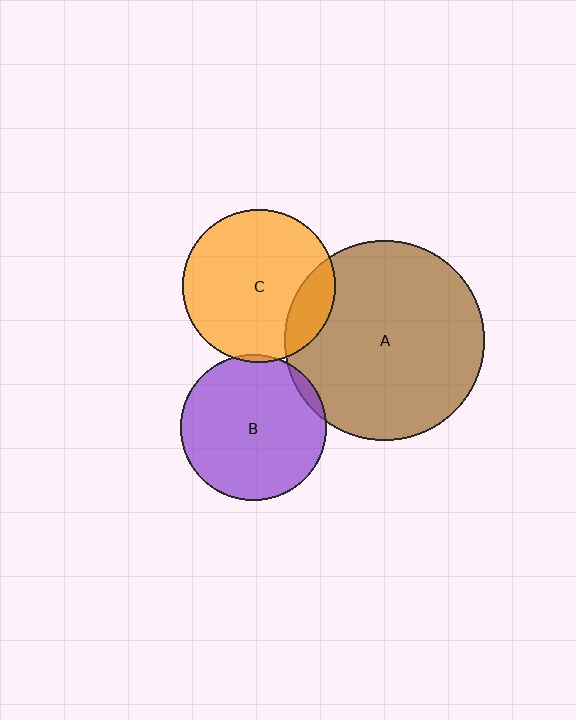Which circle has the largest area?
Circle A (brown).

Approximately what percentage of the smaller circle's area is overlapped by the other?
Approximately 15%.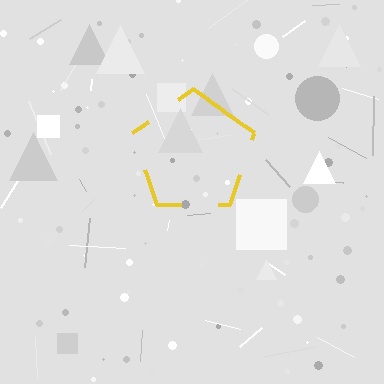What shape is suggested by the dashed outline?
The dashed outline suggests a pentagon.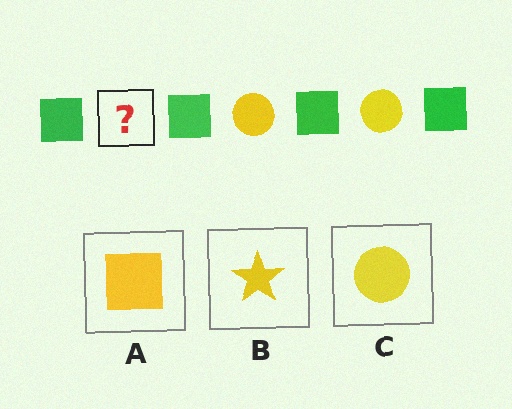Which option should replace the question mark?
Option C.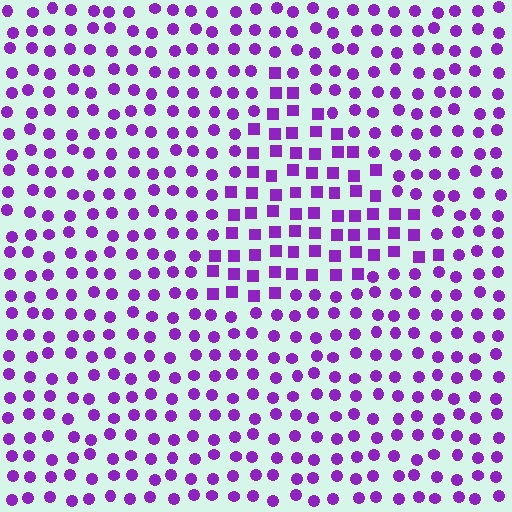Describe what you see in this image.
The image is filled with small purple elements arranged in a uniform grid. A triangle-shaped region contains squares, while the surrounding area contains circles. The boundary is defined purely by the change in element shape.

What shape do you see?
I see a triangle.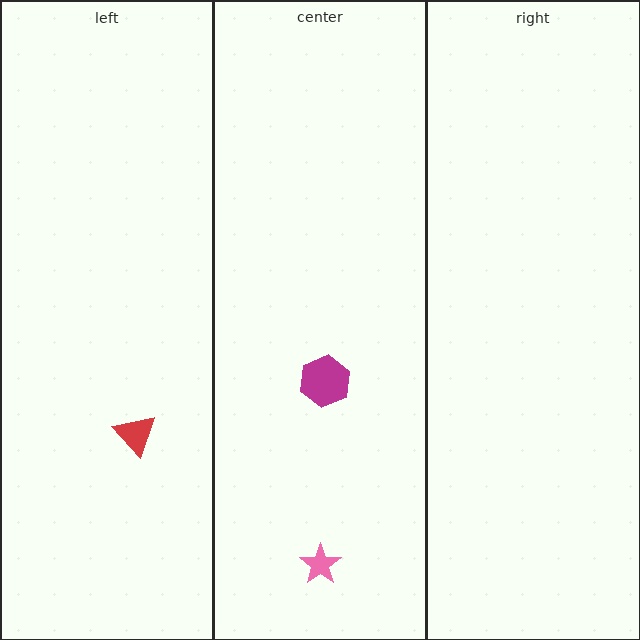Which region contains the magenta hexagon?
The center region.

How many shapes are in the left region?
1.